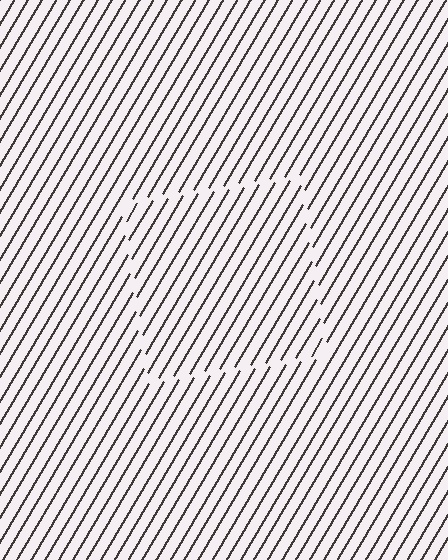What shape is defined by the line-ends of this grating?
An illusory square. The interior of the shape contains the same grating, shifted by half a period — the contour is defined by the phase discontinuity where line-ends from the inner and outer gratings abut.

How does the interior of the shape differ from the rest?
The interior of the shape contains the same grating, shifted by half a period — the contour is defined by the phase discontinuity where line-ends from the inner and outer gratings abut.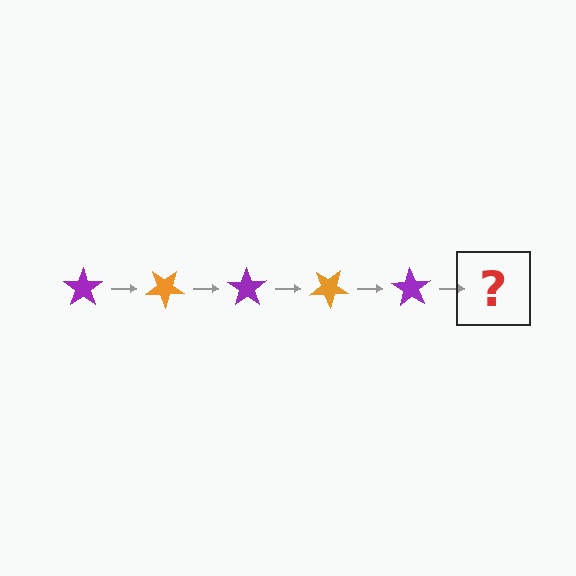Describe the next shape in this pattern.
It should be an orange star, rotated 175 degrees from the start.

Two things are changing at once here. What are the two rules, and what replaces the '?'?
The two rules are that it rotates 35 degrees each step and the color cycles through purple and orange. The '?' should be an orange star, rotated 175 degrees from the start.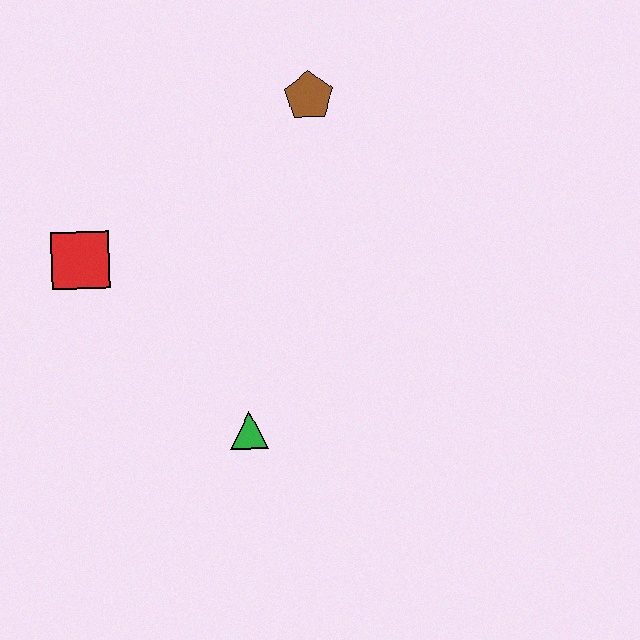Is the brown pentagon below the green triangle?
No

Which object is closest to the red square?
The green triangle is closest to the red square.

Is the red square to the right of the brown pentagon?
No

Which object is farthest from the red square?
The brown pentagon is farthest from the red square.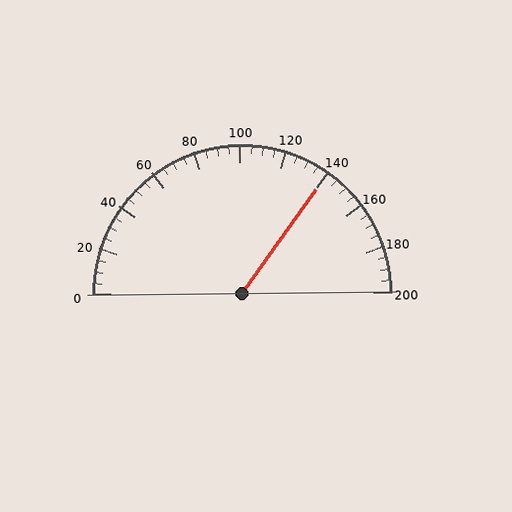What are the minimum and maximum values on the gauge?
The gauge ranges from 0 to 200.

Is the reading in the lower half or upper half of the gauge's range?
The reading is in the upper half of the range (0 to 200).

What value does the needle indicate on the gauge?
The needle indicates approximately 140.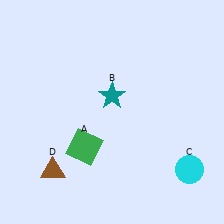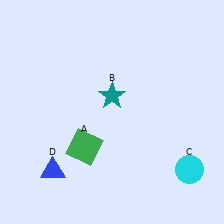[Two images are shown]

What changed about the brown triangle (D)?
In Image 1, D is brown. In Image 2, it changed to blue.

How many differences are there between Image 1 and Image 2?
There is 1 difference between the two images.